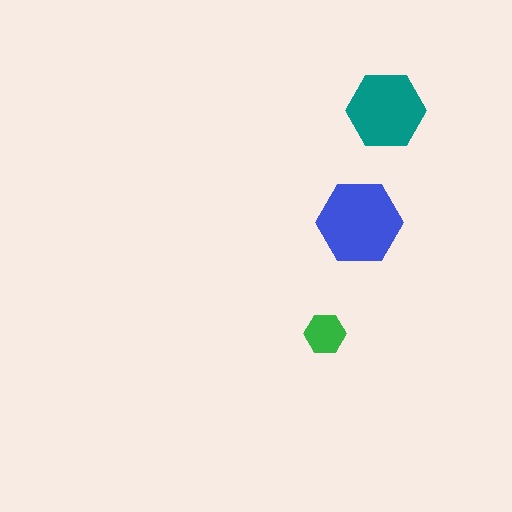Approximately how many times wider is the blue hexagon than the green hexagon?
About 2 times wider.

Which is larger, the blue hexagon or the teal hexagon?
The blue one.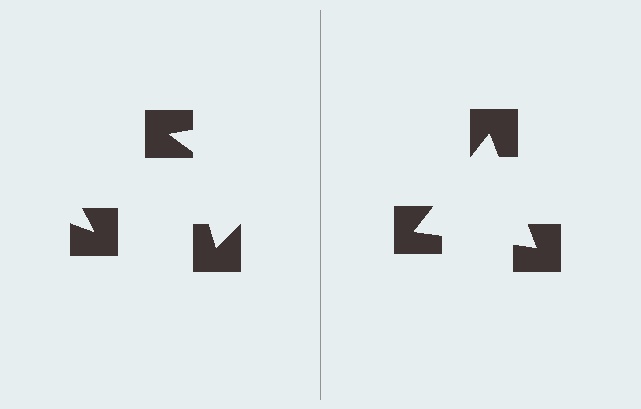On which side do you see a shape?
An illusory triangle appears on the right side. On the left side the wedge cuts are rotated, so no coherent shape forms.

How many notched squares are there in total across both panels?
6 — 3 on each side.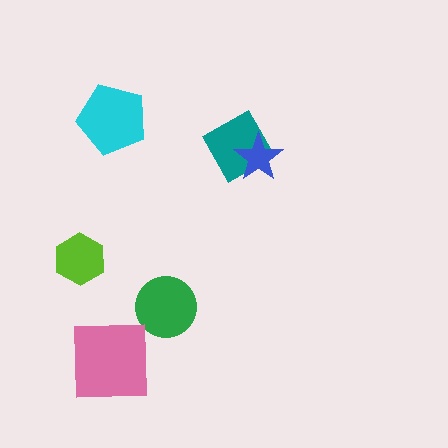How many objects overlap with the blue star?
1 object overlaps with the blue star.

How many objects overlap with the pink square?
0 objects overlap with the pink square.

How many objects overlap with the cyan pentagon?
0 objects overlap with the cyan pentagon.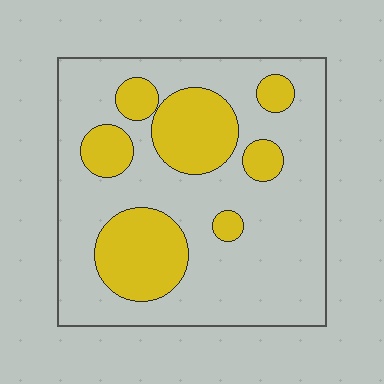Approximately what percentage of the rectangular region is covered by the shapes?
Approximately 30%.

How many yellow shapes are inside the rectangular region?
7.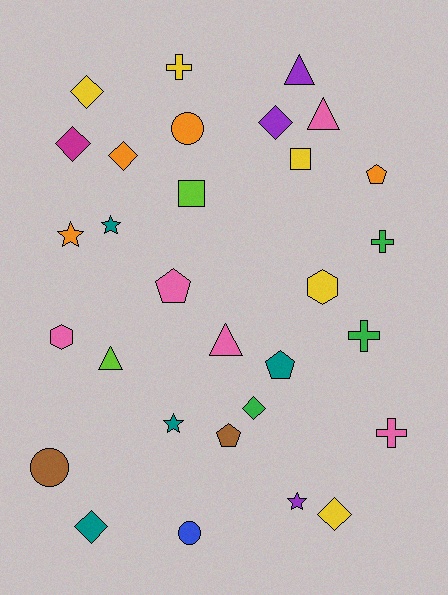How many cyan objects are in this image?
There are no cyan objects.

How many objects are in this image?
There are 30 objects.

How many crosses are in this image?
There are 4 crosses.